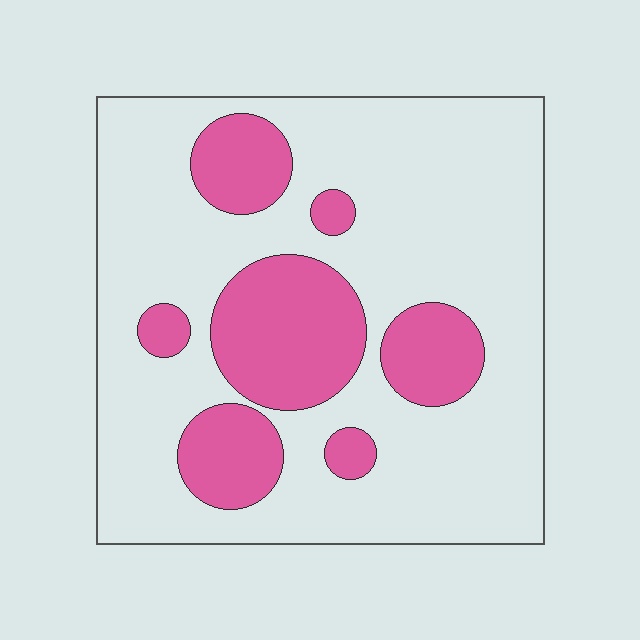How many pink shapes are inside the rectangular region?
7.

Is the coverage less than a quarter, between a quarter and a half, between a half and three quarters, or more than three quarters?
Between a quarter and a half.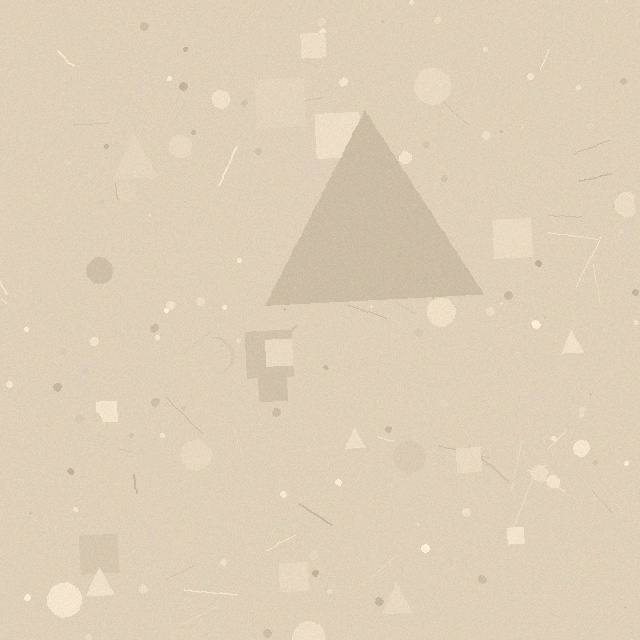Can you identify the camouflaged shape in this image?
The camouflaged shape is a triangle.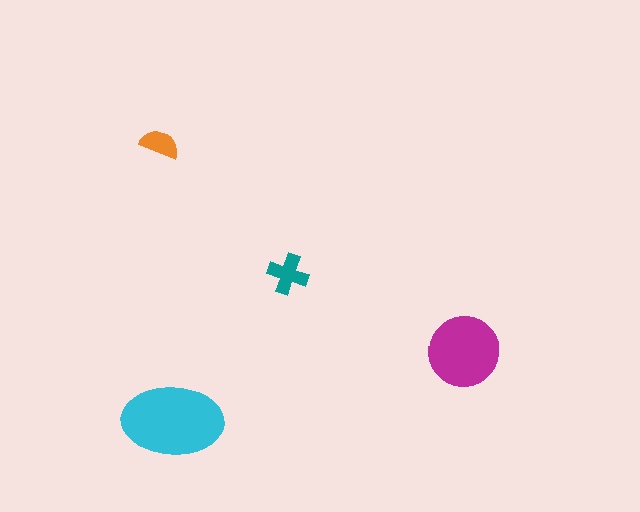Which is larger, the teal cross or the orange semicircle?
The teal cross.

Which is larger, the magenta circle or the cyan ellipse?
The cyan ellipse.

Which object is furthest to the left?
The orange semicircle is leftmost.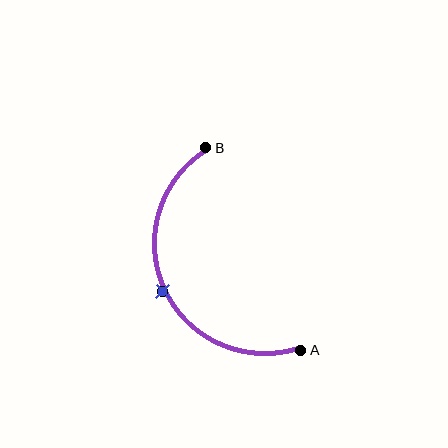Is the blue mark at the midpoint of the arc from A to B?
Yes. The blue mark lies on the arc at equal arc-length from both A and B — it is the arc midpoint.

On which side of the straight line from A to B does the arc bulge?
The arc bulges to the left of the straight line connecting A and B.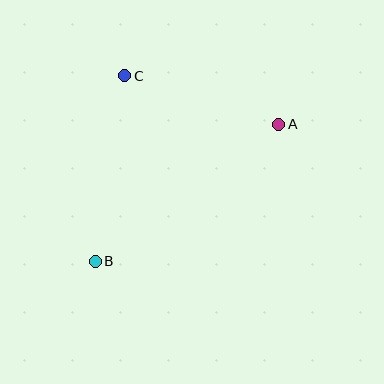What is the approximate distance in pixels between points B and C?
The distance between B and C is approximately 188 pixels.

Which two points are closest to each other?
Points A and C are closest to each other.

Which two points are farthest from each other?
Points A and B are farthest from each other.